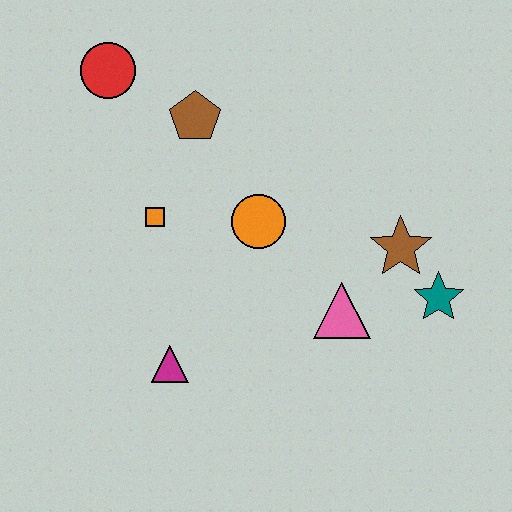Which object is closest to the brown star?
The teal star is closest to the brown star.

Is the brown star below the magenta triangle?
No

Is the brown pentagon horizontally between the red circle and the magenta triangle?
No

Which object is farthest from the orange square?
The teal star is farthest from the orange square.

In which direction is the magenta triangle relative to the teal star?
The magenta triangle is to the left of the teal star.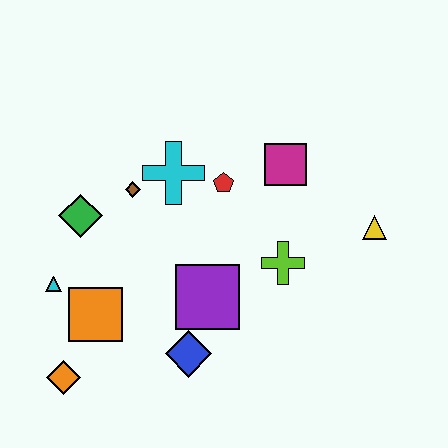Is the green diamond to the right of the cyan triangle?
Yes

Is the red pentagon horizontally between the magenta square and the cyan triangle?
Yes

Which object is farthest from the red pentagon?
The orange diamond is farthest from the red pentagon.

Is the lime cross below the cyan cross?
Yes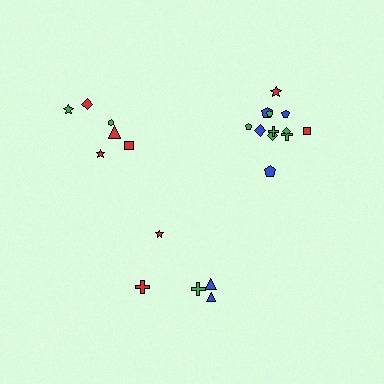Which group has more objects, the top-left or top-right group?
The top-right group.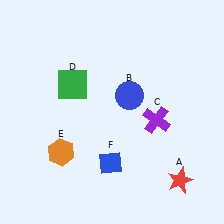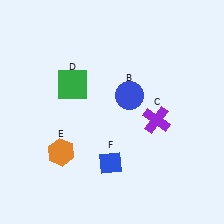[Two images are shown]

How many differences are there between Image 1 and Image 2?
There is 1 difference between the two images.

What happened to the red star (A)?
The red star (A) was removed in Image 2. It was in the bottom-right area of Image 1.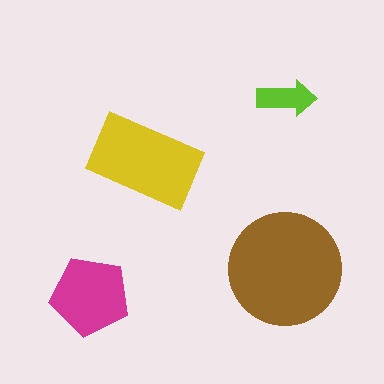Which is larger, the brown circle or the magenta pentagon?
The brown circle.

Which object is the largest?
The brown circle.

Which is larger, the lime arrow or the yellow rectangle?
The yellow rectangle.